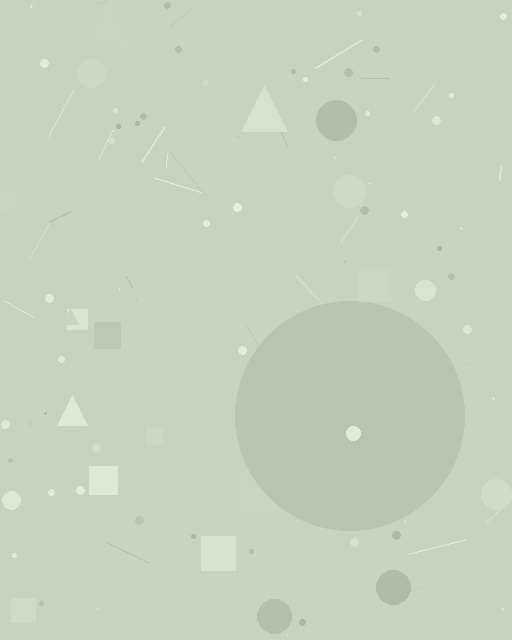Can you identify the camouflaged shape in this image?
The camouflaged shape is a circle.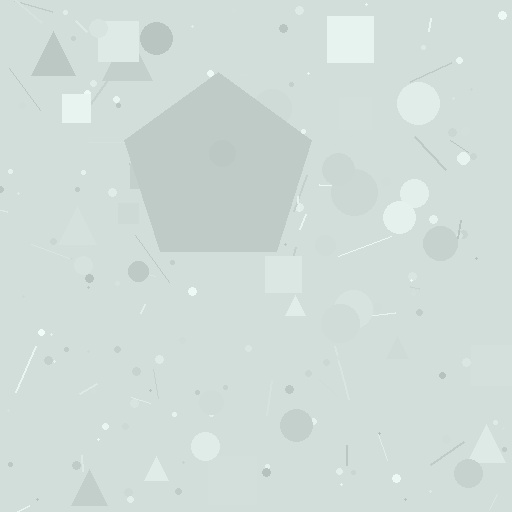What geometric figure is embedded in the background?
A pentagon is embedded in the background.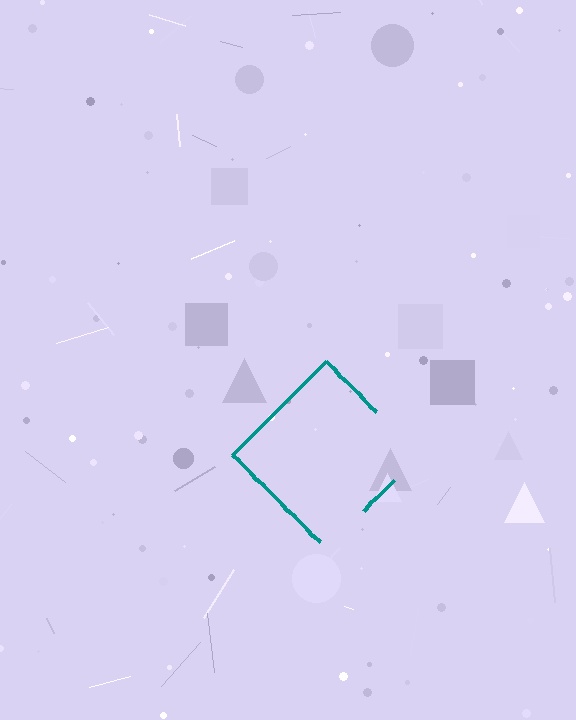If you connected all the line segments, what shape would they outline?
They would outline a diamond.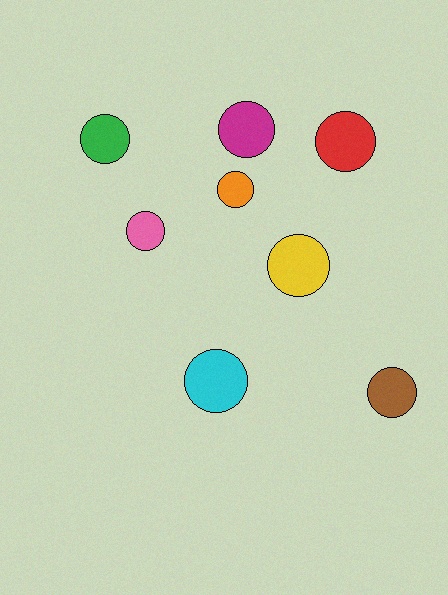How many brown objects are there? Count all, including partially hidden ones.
There is 1 brown object.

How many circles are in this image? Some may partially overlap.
There are 8 circles.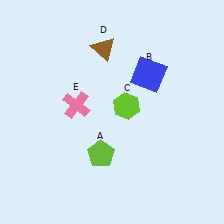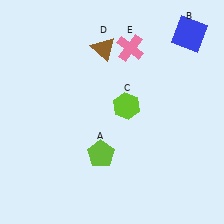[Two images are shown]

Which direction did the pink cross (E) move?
The pink cross (E) moved up.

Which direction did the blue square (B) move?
The blue square (B) moved up.